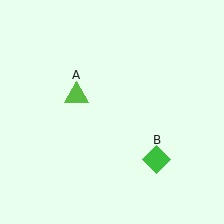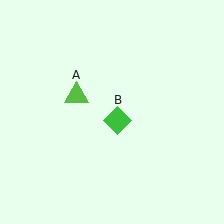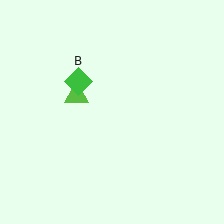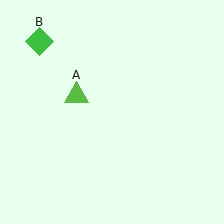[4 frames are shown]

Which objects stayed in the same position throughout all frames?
Lime triangle (object A) remained stationary.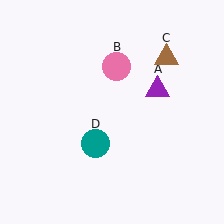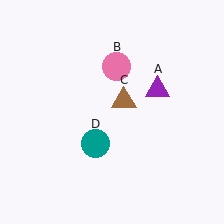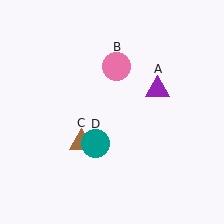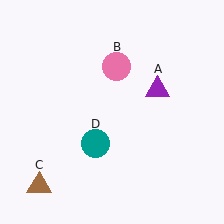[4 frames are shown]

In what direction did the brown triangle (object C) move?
The brown triangle (object C) moved down and to the left.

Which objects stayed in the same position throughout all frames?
Purple triangle (object A) and pink circle (object B) and teal circle (object D) remained stationary.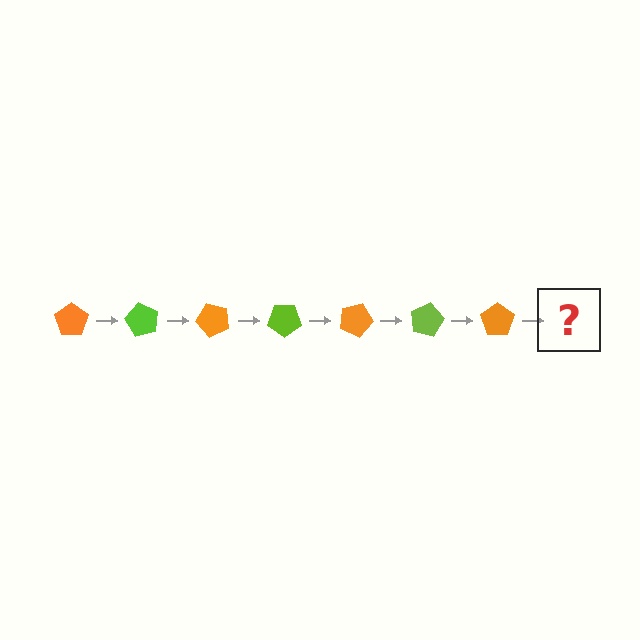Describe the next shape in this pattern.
It should be a lime pentagon, rotated 420 degrees from the start.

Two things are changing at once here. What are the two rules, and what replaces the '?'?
The two rules are that it rotates 60 degrees each step and the color cycles through orange and lime. The '?' should be a lime pentagon, rotated 420 degrees from the start.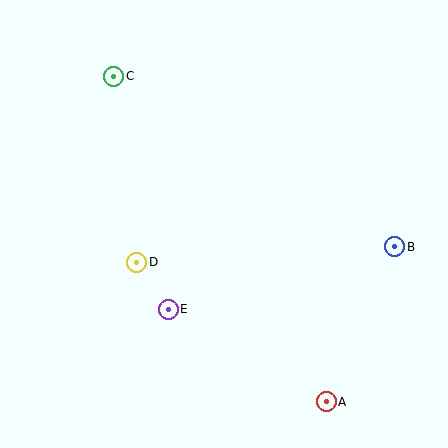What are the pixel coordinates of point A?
Point A is at (326, 402).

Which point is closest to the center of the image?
Point D at (137, 262) is closest to the center.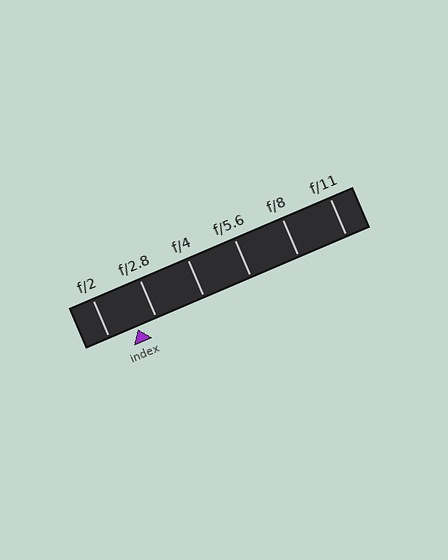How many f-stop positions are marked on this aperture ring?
There are 6 f-stop positions marked.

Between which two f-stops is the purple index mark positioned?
The index mark is between f/2 and f/2.8.